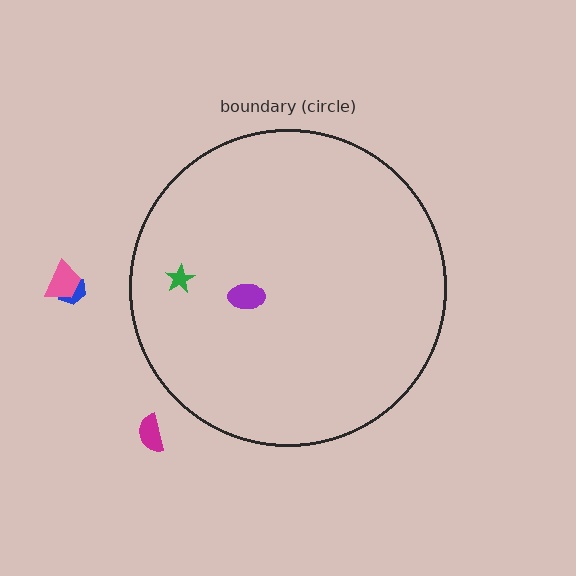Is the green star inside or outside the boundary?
Inside.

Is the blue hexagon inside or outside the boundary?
Outside.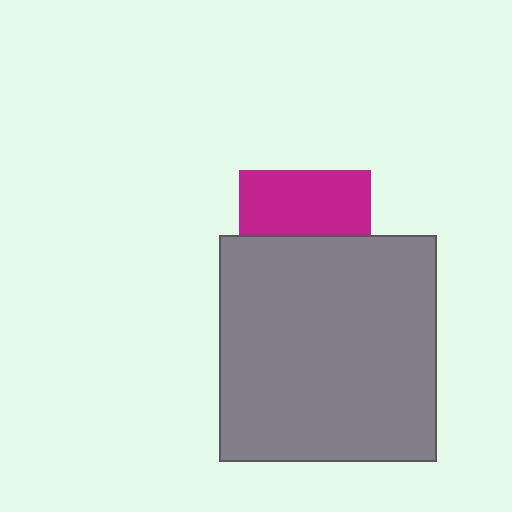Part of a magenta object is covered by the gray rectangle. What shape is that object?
It is a square.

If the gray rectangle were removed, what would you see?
You would see the complete magenta square.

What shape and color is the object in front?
The object in front is a gray rectangle.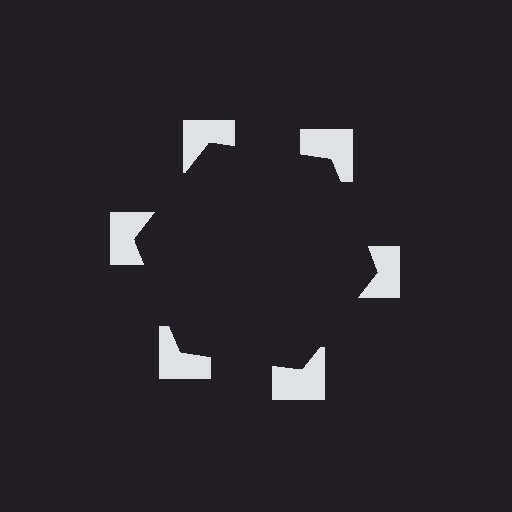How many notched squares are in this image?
There are 6 — one at each vertex of the illusory hexagon.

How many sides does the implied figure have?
6 sides.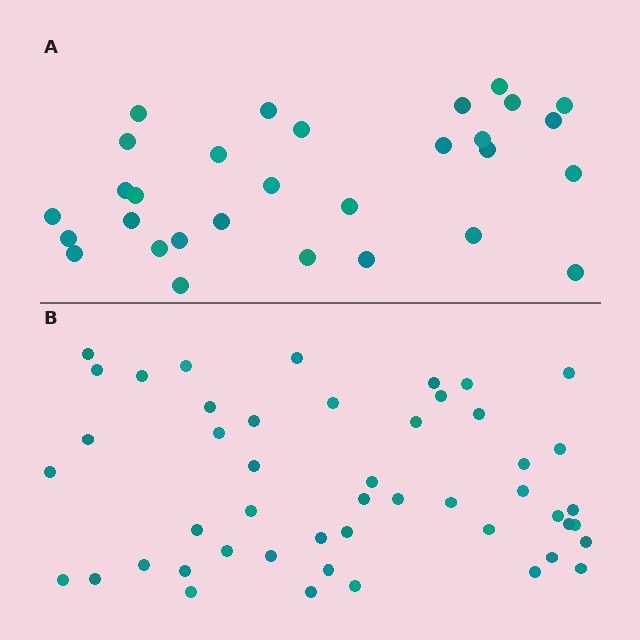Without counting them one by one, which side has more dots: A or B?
Region B (the bottom region) has more dots.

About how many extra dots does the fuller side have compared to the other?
Region B has approximately 20 more dots than region A.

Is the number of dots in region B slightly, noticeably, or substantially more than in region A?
Region B has substantially more. The ratio is roughly 1.6 to 1.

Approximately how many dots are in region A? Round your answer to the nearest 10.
About 30 dots.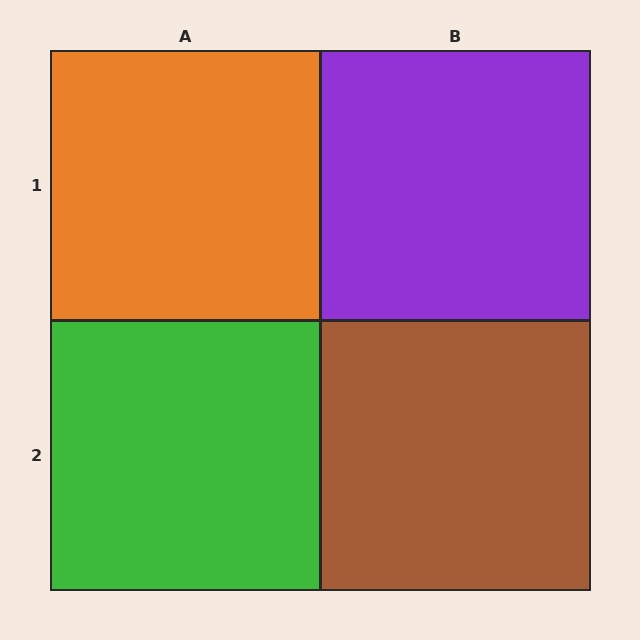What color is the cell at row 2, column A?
Green.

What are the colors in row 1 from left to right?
Orange, purple.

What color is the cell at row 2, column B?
Brown.